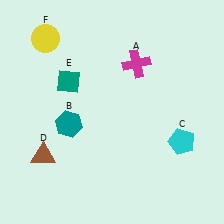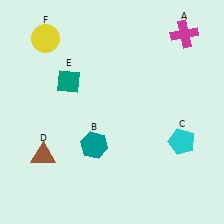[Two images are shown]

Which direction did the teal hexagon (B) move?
The teal hexagon (B) moved right.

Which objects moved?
The objects that moved are: the magenta cross (A), the teal hexagon (B).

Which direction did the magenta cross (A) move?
The magenta cross (A) moved right.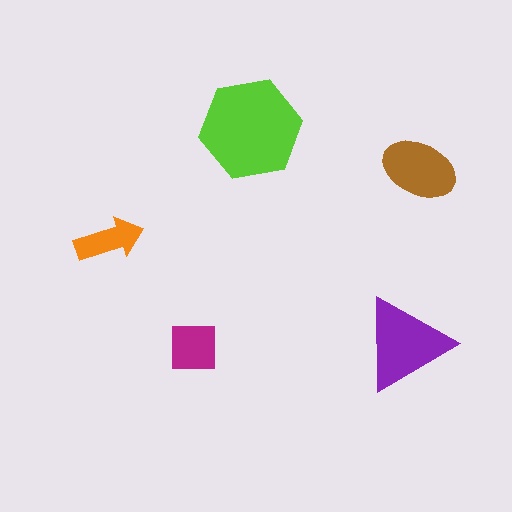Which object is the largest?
The lime hexagon.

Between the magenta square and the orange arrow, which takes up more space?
The magenta square.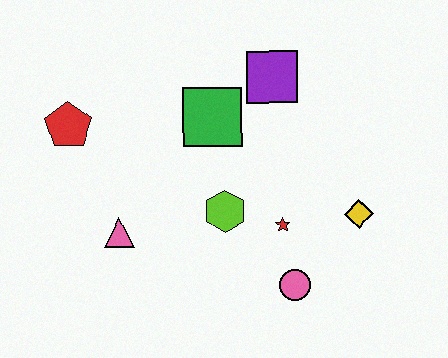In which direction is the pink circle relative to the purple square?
The pink circle is below the purple square.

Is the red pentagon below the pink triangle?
No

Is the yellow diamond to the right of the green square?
Yes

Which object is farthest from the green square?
The pink circle is farthest from the green square.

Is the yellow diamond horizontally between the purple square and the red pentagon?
No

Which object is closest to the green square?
The purple square is closest to the green square.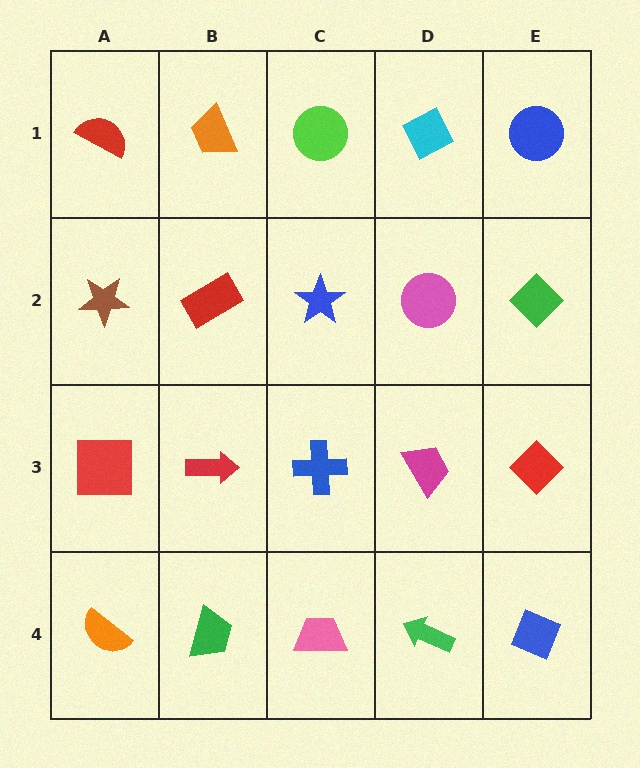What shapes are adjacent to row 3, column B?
A red rectangle (row 2, column B), a green trapezoid (row 4, column B), a red square (row 3, column A), a blue cross (row 3, column C).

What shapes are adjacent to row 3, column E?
A green diamond (row 2, column E), a blue diamond (row 4, column E), a magenta trapezoid (row 3, column D).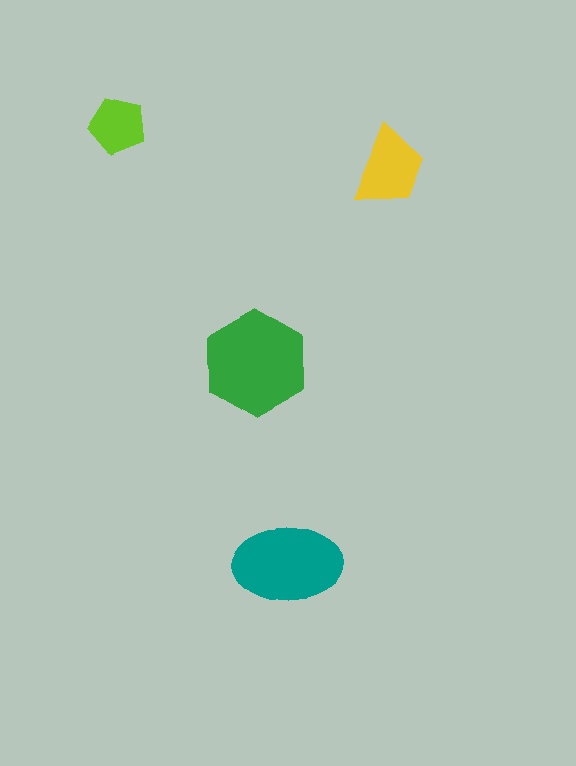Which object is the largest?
The green hexagon.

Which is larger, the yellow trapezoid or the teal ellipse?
The teal ellipse.